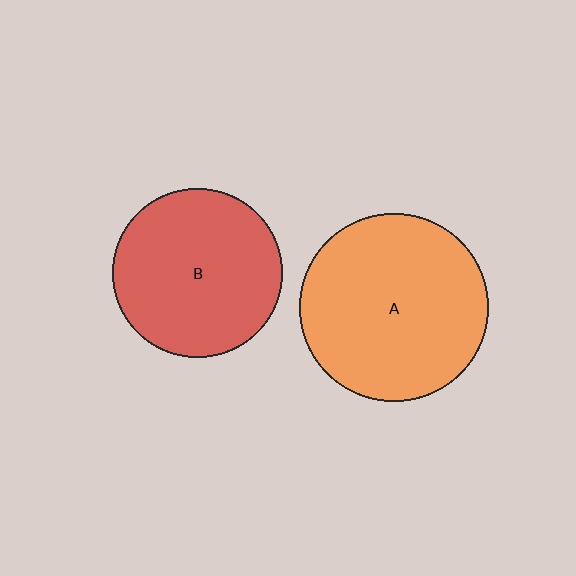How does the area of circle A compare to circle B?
Approximately 1.2 times.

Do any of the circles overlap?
No, none of the circles overlap.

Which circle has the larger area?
Circle A (orange).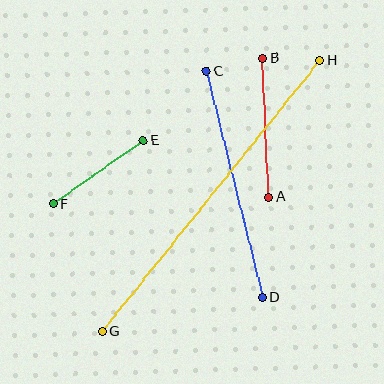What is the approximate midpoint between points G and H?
The midpoint is at approximately (211, 196) pixels.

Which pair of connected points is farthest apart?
Points G and H are farthest apart.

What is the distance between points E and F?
The distance is approximately 110 pixels.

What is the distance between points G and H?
The distance is approximately 348 pixels.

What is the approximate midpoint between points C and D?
The midpoint is at approximately (234, 184) pixels.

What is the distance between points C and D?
The distance is approximately 233 pixels.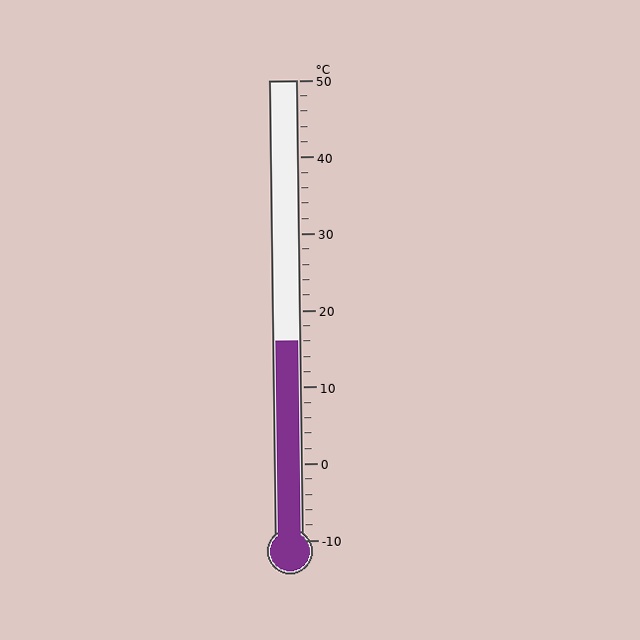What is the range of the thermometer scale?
The thermometer scale ranges from -10°C to 50°C.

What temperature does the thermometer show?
The thermometer shows approximately 16°C.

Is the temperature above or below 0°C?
The temperature is above 0°C.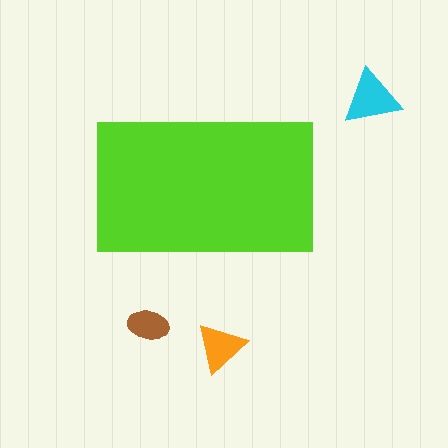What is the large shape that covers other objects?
A lime rectangle.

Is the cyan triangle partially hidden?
No, the cyan triangle is fully visible.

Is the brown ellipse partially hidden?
No, the brown ellipse is fully visible.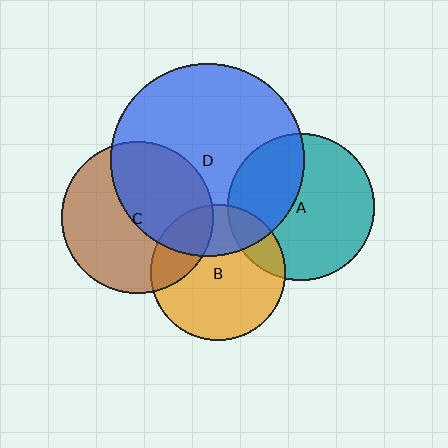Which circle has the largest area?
Circle D (blue).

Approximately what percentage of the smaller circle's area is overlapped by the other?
Approximately 15%.